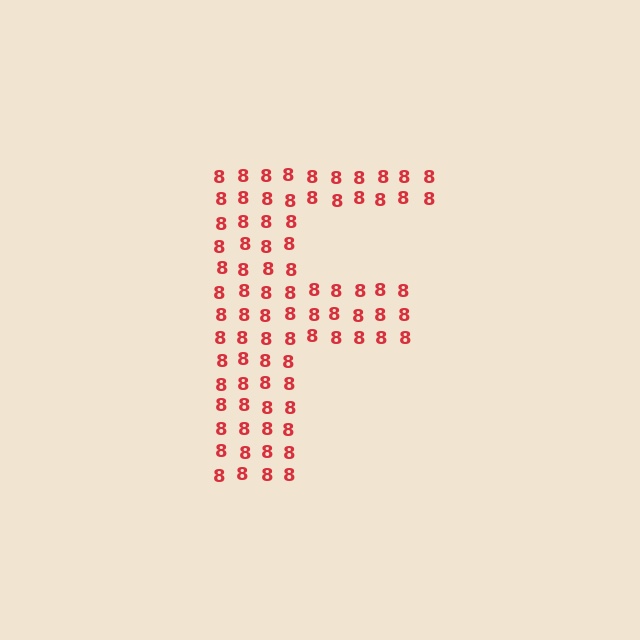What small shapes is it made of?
It is made of small digit 8's.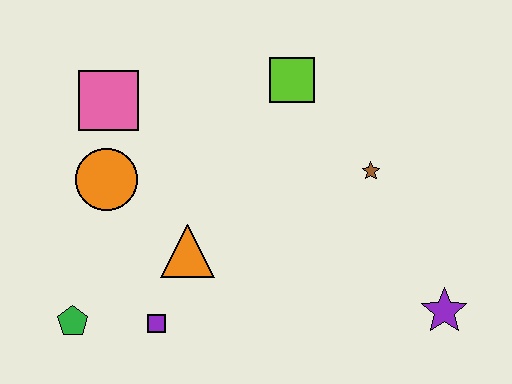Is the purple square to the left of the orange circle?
No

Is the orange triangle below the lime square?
Yes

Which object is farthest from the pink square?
The purple star is farthest from the pink square.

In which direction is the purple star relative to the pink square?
The purple star is to the right of the pink square.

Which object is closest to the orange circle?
The pink square is closest to the orange circle.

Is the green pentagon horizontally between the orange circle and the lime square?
No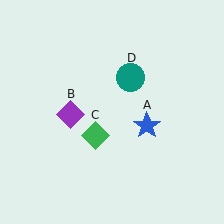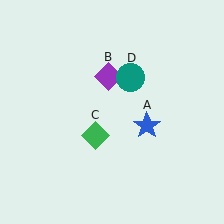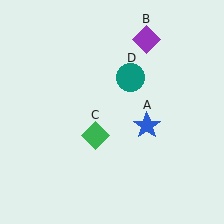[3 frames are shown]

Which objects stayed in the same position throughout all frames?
Blue star (object A) and green diamond (object C) and teal circle (object D) remained stationary.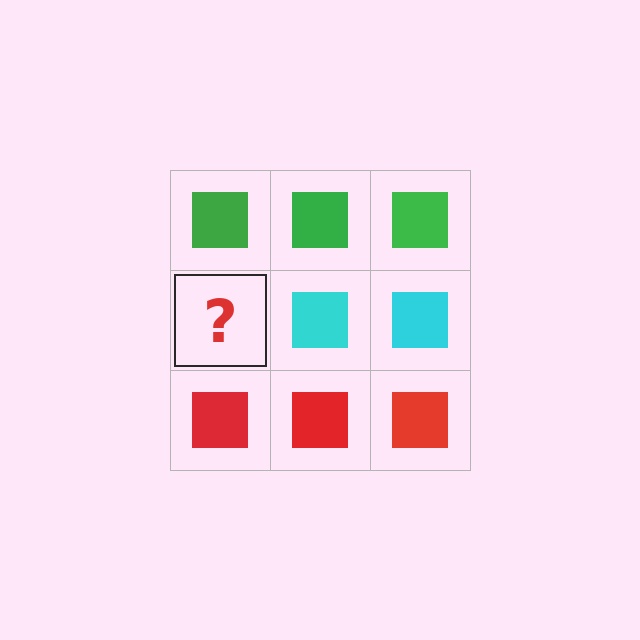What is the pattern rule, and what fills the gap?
The rule is that each row has a consistent color. The gap should be filled with a cyan square.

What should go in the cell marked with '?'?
The missing cell should contain a cyan square.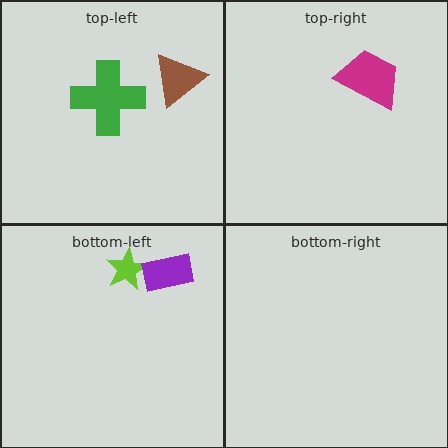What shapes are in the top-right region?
The magenta trapezoid.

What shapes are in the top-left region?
The green cross, the brown triangle.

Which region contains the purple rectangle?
The bottom-left region.